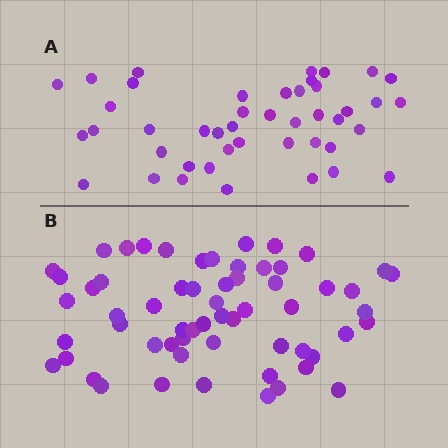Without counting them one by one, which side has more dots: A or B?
Region B (the bottom region) has more dots.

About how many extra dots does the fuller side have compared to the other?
Region B has approximately 15 more dots than region A.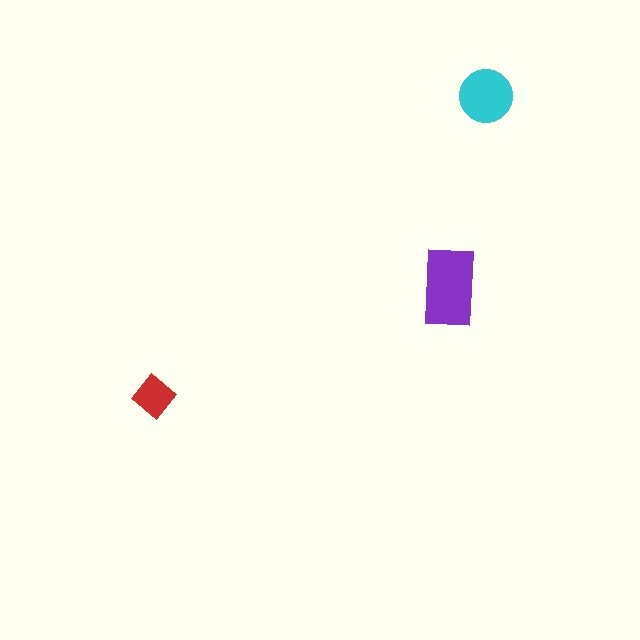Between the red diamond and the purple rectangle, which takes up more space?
The purple rectangle.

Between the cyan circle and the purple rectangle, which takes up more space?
The purple rectangle.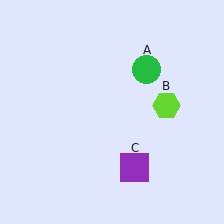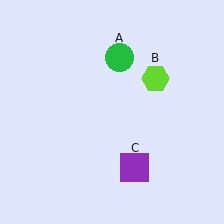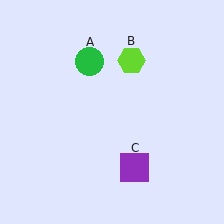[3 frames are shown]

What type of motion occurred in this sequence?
The green circle (object A), lime hexagon (object B) rotated counterclockwise around the center of the scene.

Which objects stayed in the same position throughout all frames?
Purple square (object C) remained stationary.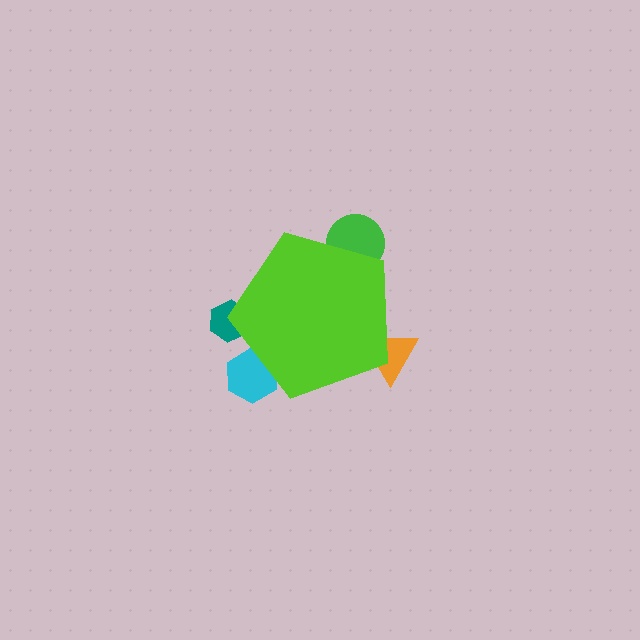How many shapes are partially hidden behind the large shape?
4 shapes are partially hidden.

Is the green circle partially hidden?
Yes, the green circle is partially hidden behind the lime pentagon.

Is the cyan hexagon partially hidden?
Yes, the cyan hexagon is partially hidden behind the lime pentagon.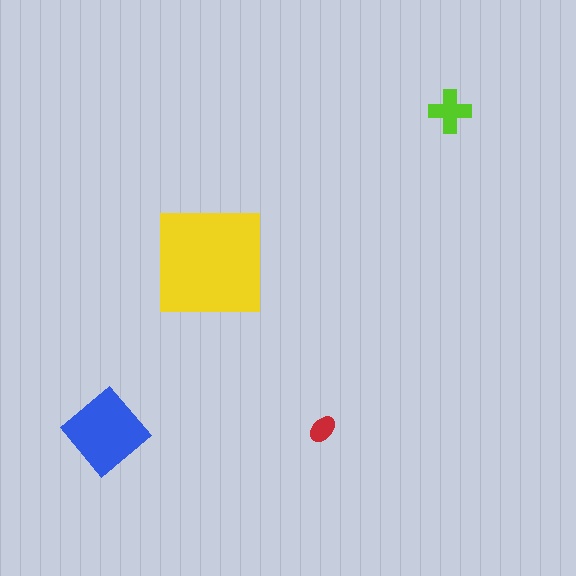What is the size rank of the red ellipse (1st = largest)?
4th.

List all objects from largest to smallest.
The yellow square, the blue diamond, the lime cross, the red ellipse.